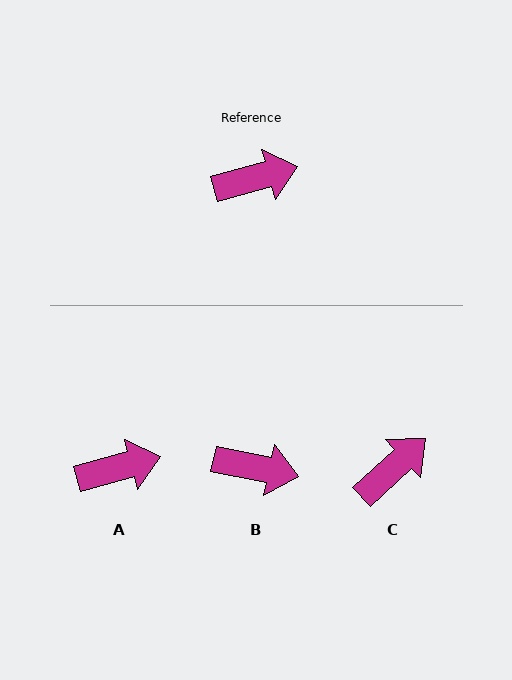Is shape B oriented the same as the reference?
No, it is off by about 27 degrees.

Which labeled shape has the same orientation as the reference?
A.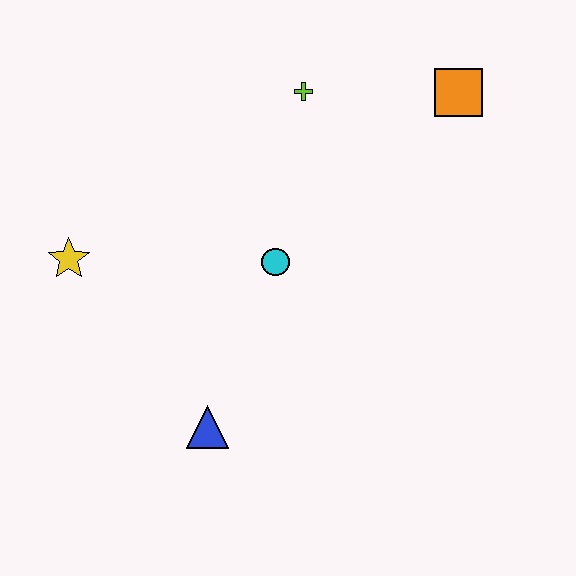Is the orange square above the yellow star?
Yes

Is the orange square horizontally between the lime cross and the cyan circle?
No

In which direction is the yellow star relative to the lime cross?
The yellow star is to the left of the lime cross.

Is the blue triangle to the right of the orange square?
No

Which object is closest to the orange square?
The lime cross is closest to the orange square.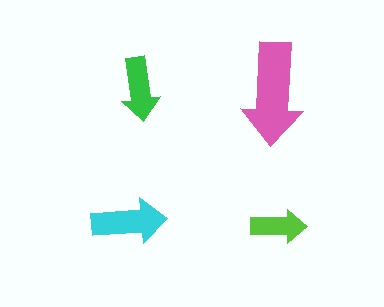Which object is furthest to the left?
The cyan arrow is leftmost.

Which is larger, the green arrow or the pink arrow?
The pink one.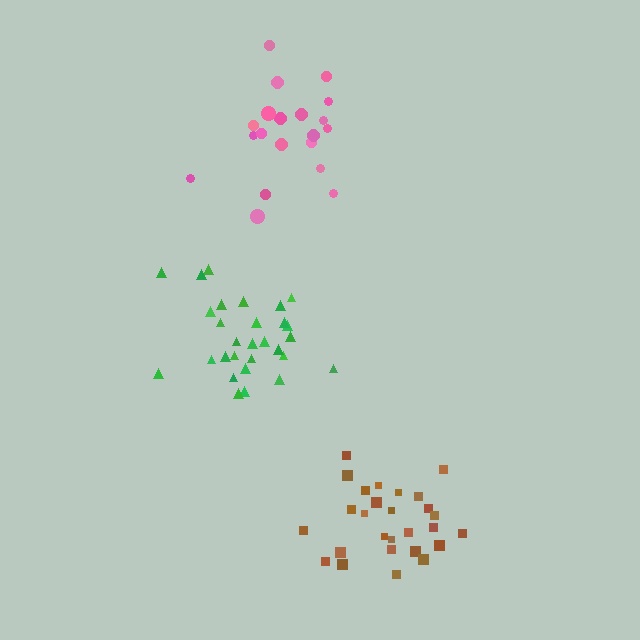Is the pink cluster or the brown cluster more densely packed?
Pink.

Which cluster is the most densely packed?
Green.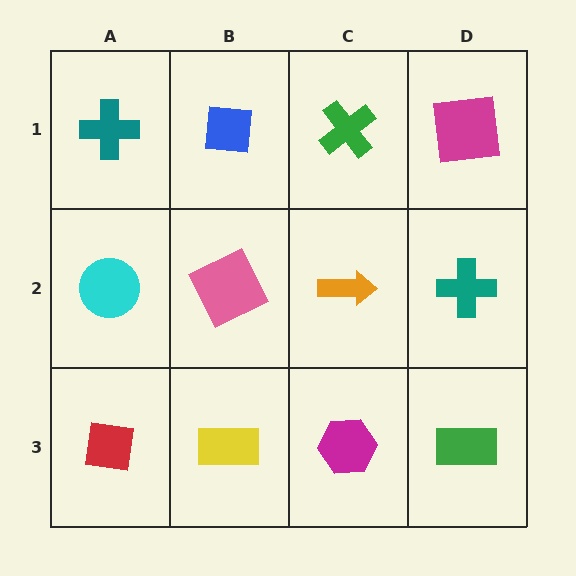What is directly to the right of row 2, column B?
An orange arrow.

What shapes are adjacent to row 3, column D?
A teal cross (row 2, column D), a magenta hexagon (row 3, column C).